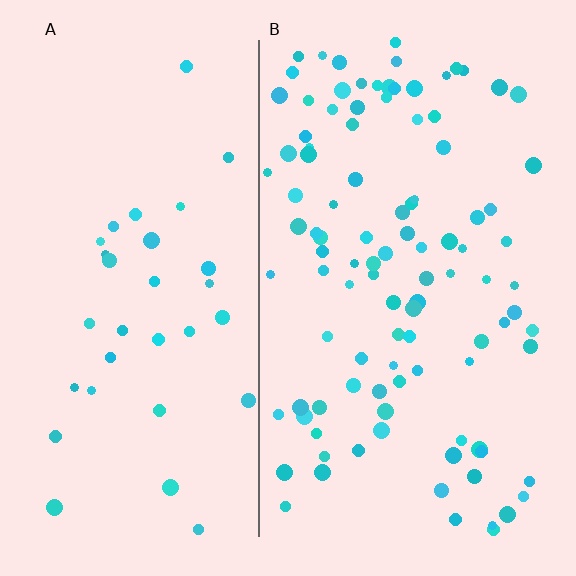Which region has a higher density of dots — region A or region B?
B (the right).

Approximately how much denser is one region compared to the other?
Approximately 3.1× — region B over region A.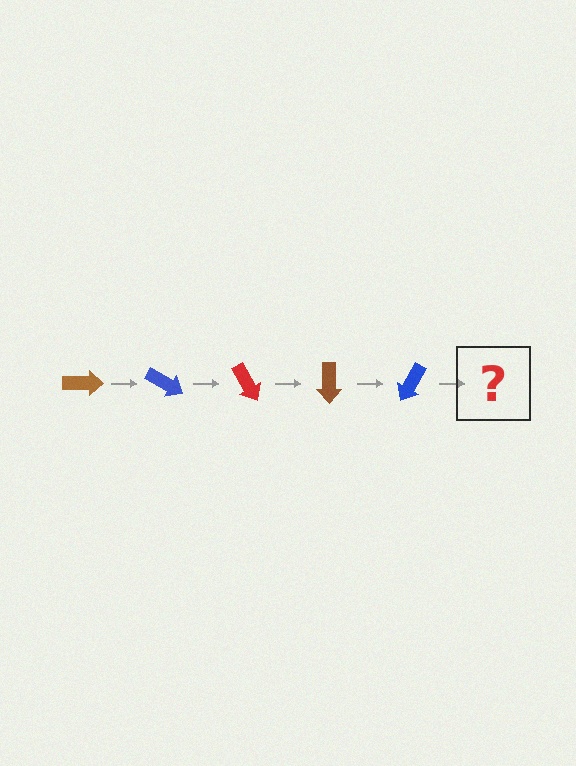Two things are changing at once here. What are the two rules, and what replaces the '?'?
The two rules are that it rotates 30 degrees each step and the color cycles through brown, blue, and red. The '?' should be a red arrow, rotated 150 degrees from the start.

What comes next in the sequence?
The next element should be a red arrow, rotated 150 degrees from the start.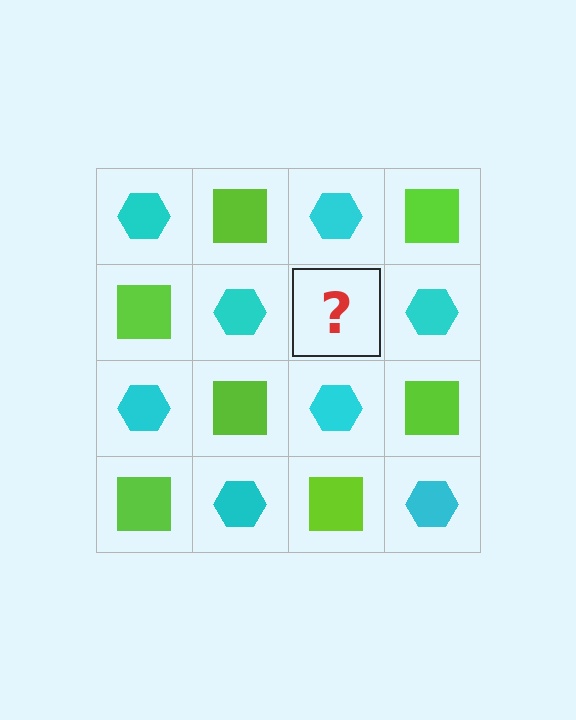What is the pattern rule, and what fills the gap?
The rule is that it alternates cyan hexagon and lime square in a checkerboard pattern. The gap should be filled with a lime square.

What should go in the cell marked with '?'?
The missing cell should contain a lime square.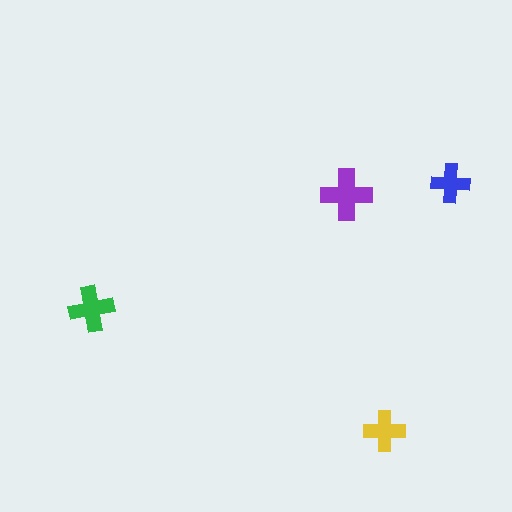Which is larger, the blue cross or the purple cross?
The purple one.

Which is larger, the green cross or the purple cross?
The purple one.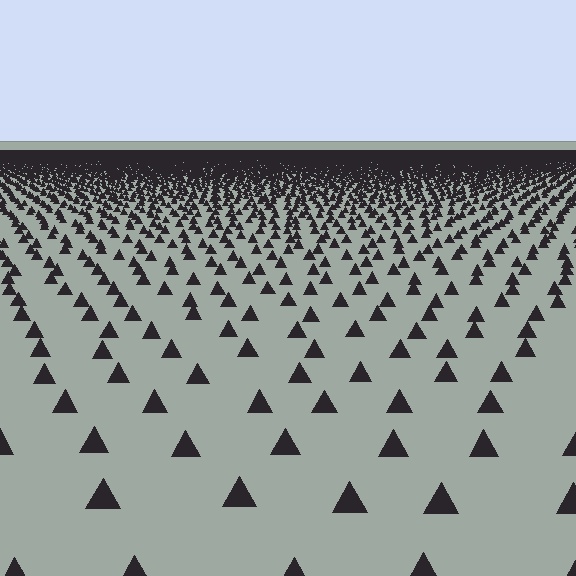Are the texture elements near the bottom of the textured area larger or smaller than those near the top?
Larger. Near the bottom, elements are closer to the viewer and appear at a bigger on-screen size.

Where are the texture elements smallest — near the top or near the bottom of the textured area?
Near the top.